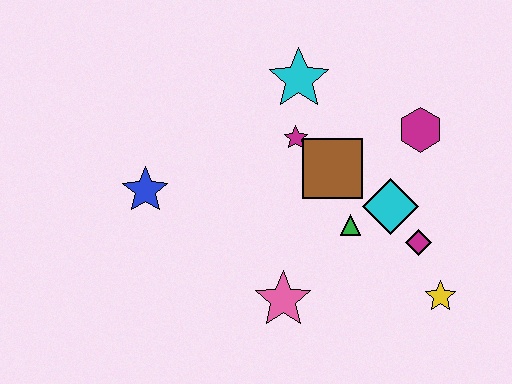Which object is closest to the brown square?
The magenta star is closest to the brown square.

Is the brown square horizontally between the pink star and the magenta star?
No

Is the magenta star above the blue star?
Yes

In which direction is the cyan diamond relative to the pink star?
The cyan diamond is to the right of the pink star.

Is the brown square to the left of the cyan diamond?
Yes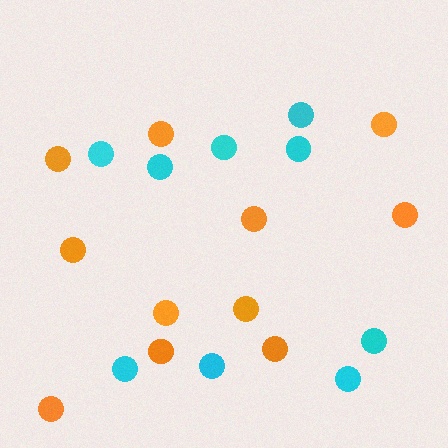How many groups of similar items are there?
There are 2 groups: one group of orange circles (11) and one group of cyan circles (9).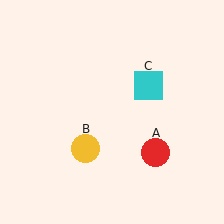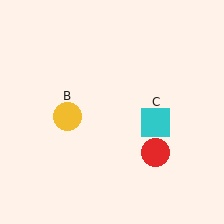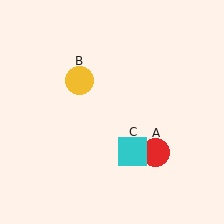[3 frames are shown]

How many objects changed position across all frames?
2 objects changed position: yellow circle (object B), cyan square (object C).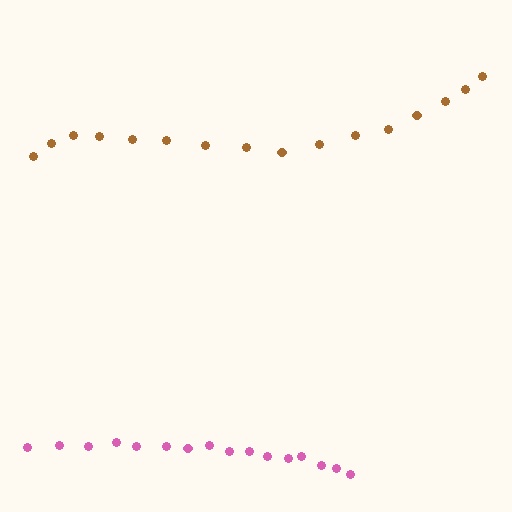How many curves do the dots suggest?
There are 2 distinct paths.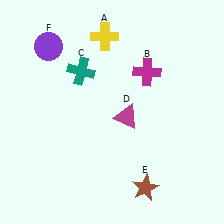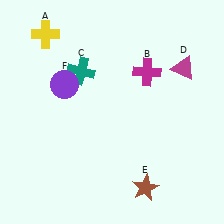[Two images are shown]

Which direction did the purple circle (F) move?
The purple circle (F) moved down.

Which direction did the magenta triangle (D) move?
The magenta triangle (D) moved right.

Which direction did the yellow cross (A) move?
The yellow cross (A) moved left.